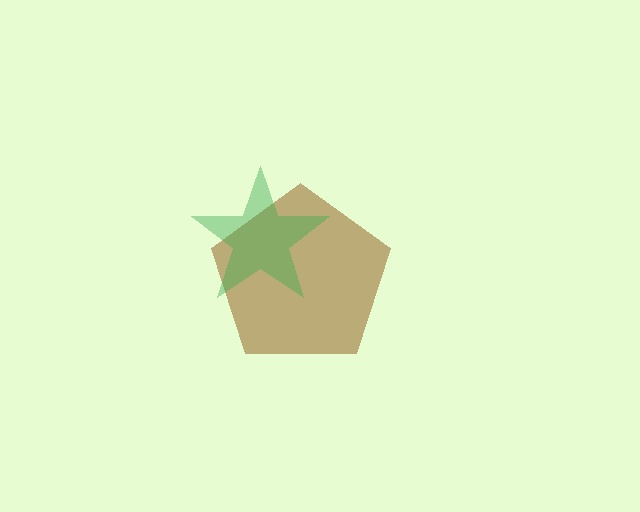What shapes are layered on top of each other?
The layered shapes are: a brown pentagon, a green star.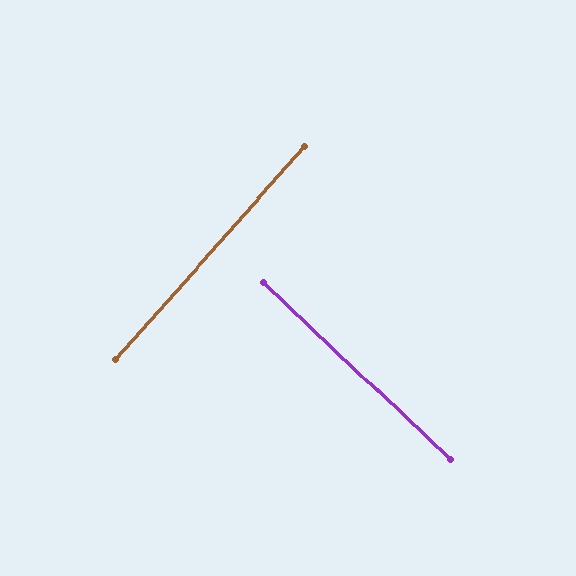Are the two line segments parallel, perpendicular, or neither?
Perpendicular — they meet at approximately 88°.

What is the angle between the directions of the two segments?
Approximately 88 degrees.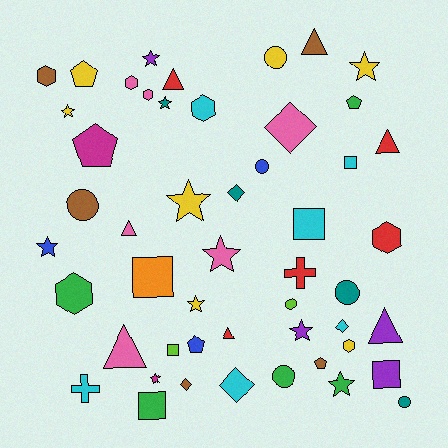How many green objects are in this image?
There are 5 green objects.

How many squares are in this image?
There are 6 squares.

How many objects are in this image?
There are 50 objects.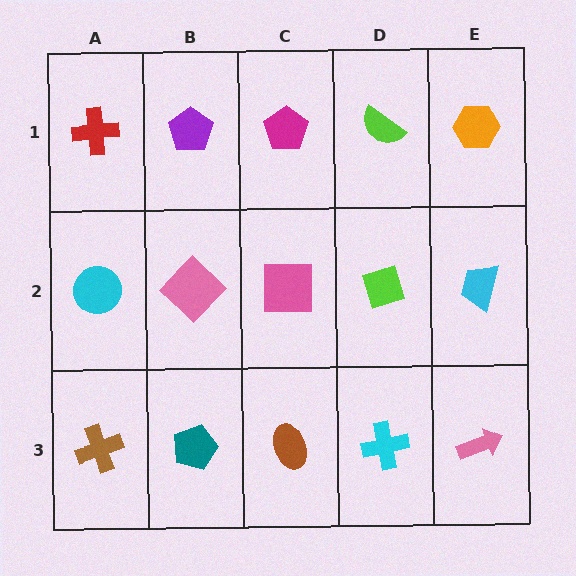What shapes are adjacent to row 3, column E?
A cyan trapezoid (row 2, column E), a cyan cross (row 3, column D).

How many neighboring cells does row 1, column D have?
3.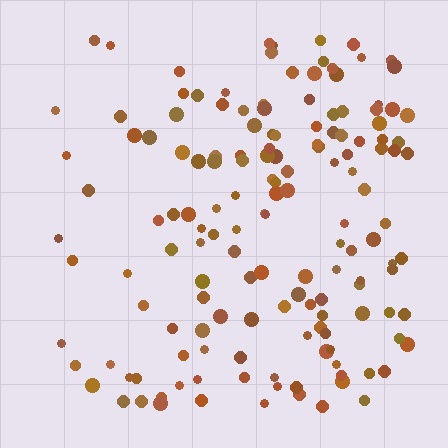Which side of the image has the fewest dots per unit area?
The left.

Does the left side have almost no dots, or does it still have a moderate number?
Still a moderate number, just noticeably fewer than the right.